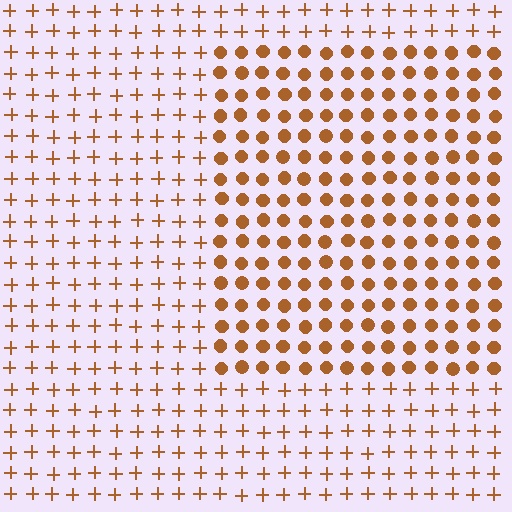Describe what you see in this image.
The image is filled with small brown elements arranged in a uniform grid. A rectangle-shaped region contains circles, while the surrounding area contains plus signs. The boundary is defined purely by the change in element shape.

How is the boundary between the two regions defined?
The boundary is defined by a change in element shape: circles inside vs. plus signs outside. All elements share the same color and spacing.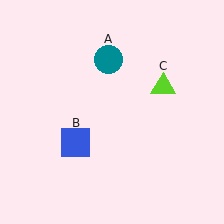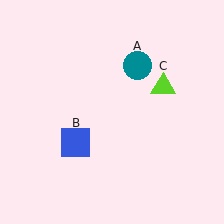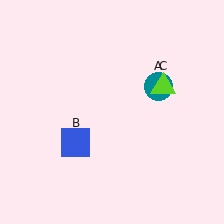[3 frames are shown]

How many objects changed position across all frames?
1 object changed position: teal circle (object A).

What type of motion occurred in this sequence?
The teal circle (object A) rotated clockwise around the center of the scene.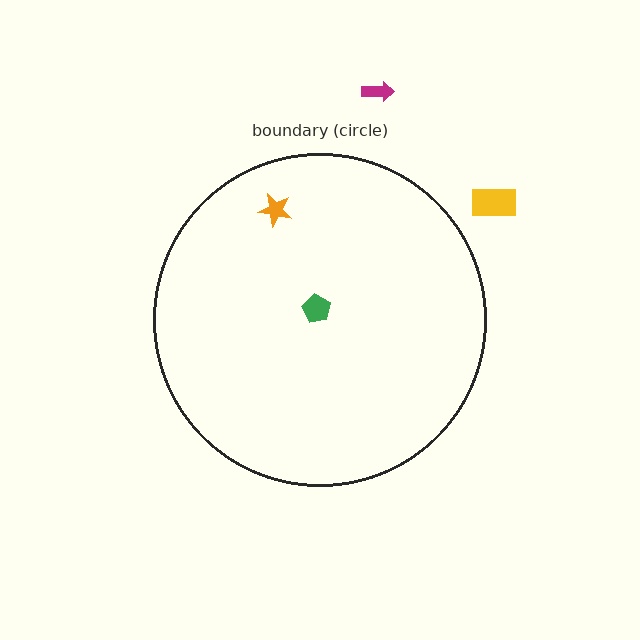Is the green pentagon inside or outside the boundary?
Inside.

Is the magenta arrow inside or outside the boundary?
Outside.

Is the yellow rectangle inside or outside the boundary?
Outside.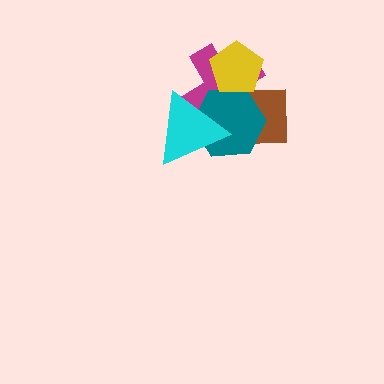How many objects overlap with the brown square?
4 objects overlap with the brown square.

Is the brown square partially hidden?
Yes, it is partially covered by another shape.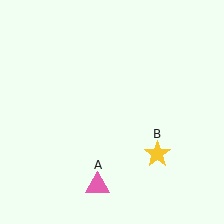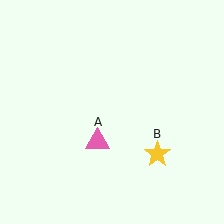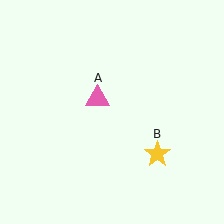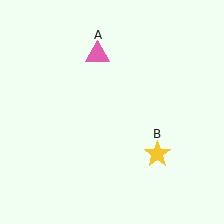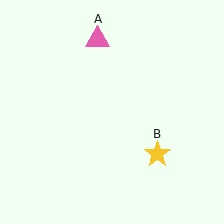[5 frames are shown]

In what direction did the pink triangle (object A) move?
The pink triangle (object A) moved up.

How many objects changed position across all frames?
1 object changed position: pink triangle (object A).